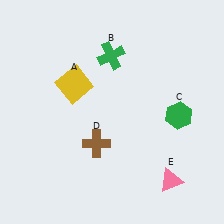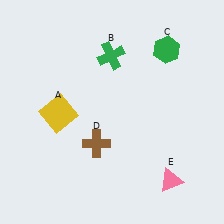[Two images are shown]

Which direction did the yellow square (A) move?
The yellow square (A) moved down.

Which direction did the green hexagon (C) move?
The green hexagon (C) moved up.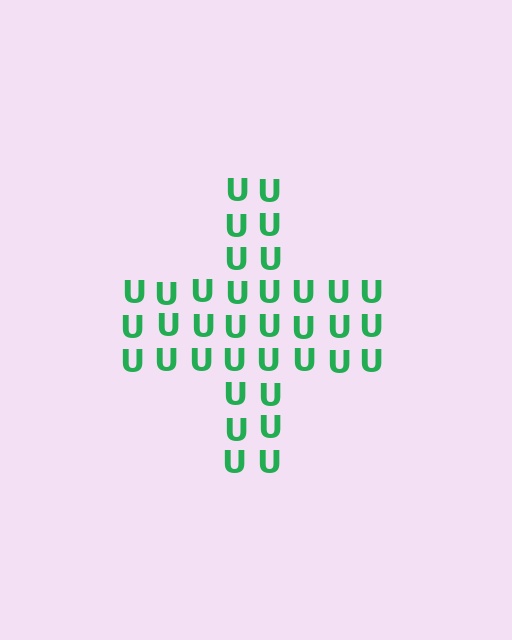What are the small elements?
The small elements are letter U's.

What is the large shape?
The large shape is a cross.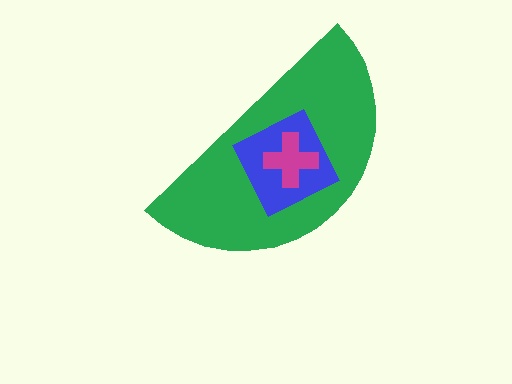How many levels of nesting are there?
3.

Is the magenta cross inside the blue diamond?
Yes.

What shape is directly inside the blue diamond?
The magenta cross.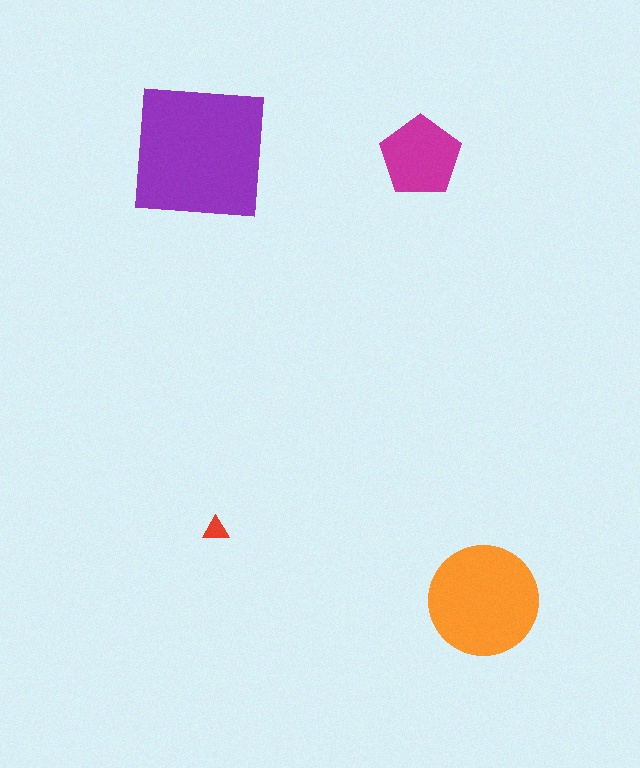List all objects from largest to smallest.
The purple square, the orange circle, the magenta pentagon, the red triangle.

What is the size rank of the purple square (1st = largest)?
1st.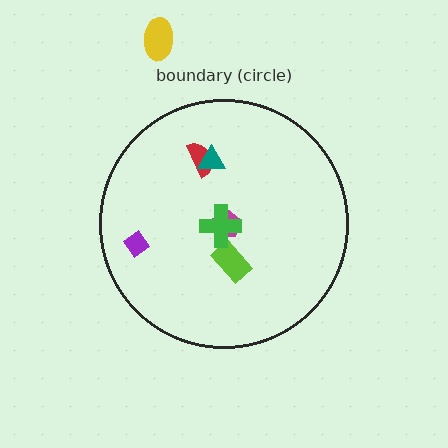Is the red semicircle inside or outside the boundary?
Inside.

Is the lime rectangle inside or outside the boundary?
Inside.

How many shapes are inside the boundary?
6 inside, 1 outside.